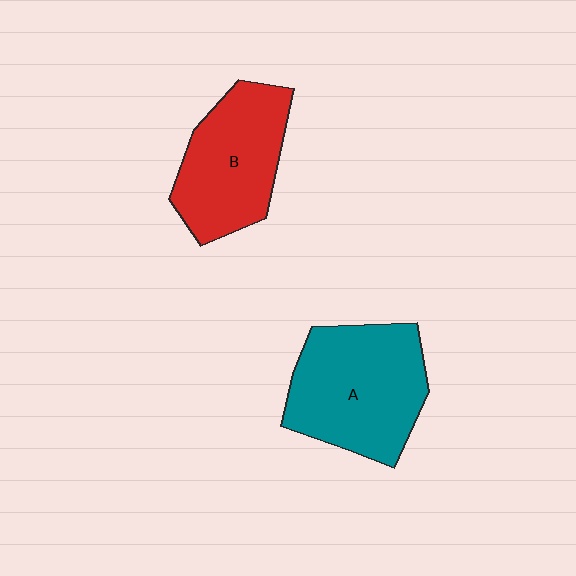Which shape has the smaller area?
Shape B (red).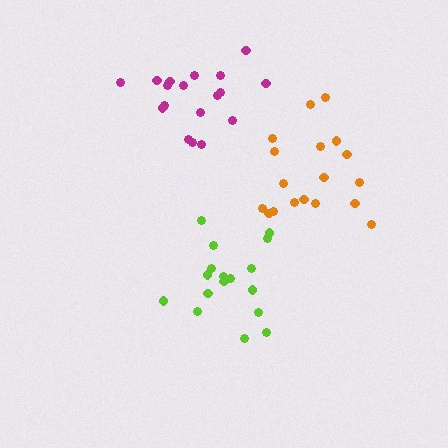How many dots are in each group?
Group 1: 18 dots, Group 2: 17 dots, Group 3: 18 dots (53 total).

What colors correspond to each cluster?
The clusters are colored: magenta, lime, orange.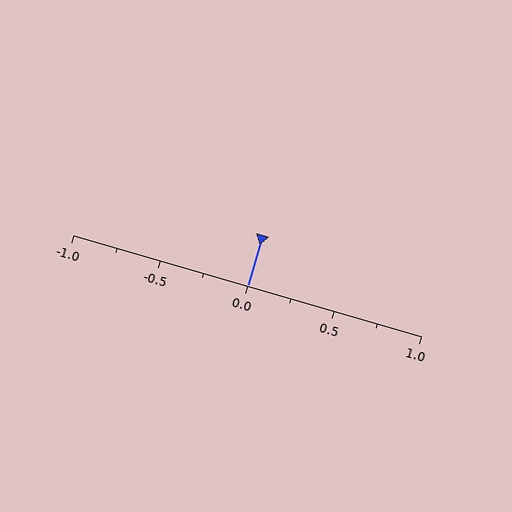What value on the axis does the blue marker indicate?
The marker indicates approximately 0.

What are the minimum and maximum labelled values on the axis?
The axis runs from -1.0 to 1.0.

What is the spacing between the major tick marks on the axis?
The major ticks are spaced 0.5 apart.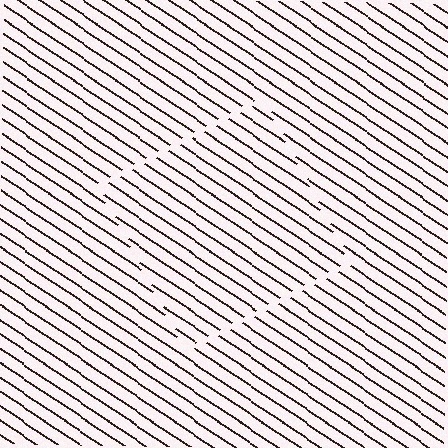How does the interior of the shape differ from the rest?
The interior of the shape contains the same grating, shifted by half a period — the contour is defined by the phase discontinuity where line-ends from the inner and outer gratings abut.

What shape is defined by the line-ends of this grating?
An illusory square. The interior of the shape contains the same grating, shifted by half a period — the contour is defined by the phase discontinuity where line-ends from the inner and outer gratings abut.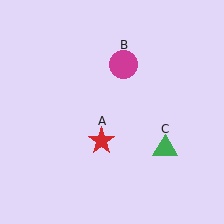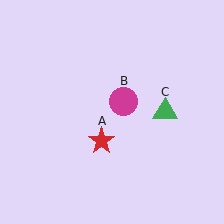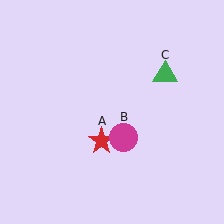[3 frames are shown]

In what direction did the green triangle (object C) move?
The green triangle (object C) moved up.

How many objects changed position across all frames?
2 objects changed position: magenta circle (object B), green triangle (object C).